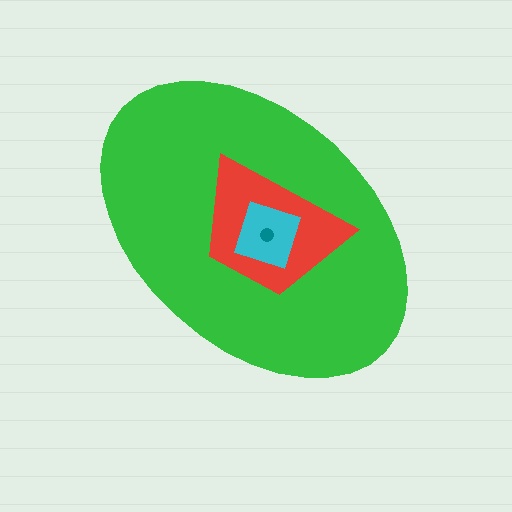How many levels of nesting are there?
4.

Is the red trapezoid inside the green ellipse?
Yes.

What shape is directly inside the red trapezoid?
The cyan square.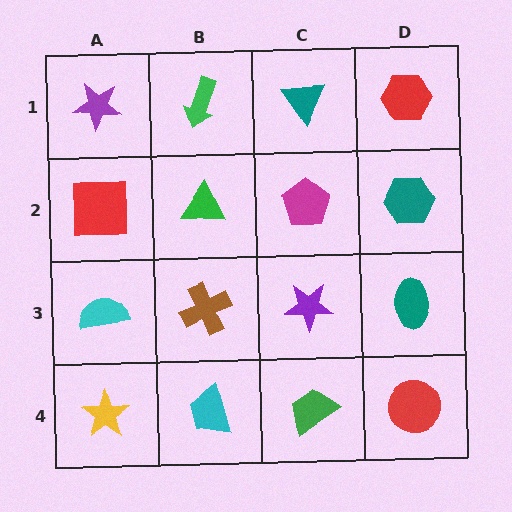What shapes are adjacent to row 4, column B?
A brown cross (row 3, column B), a yellow star (row 4, column A), a green trapezoid (row 4, column C).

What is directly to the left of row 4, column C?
A cyan trapezoid.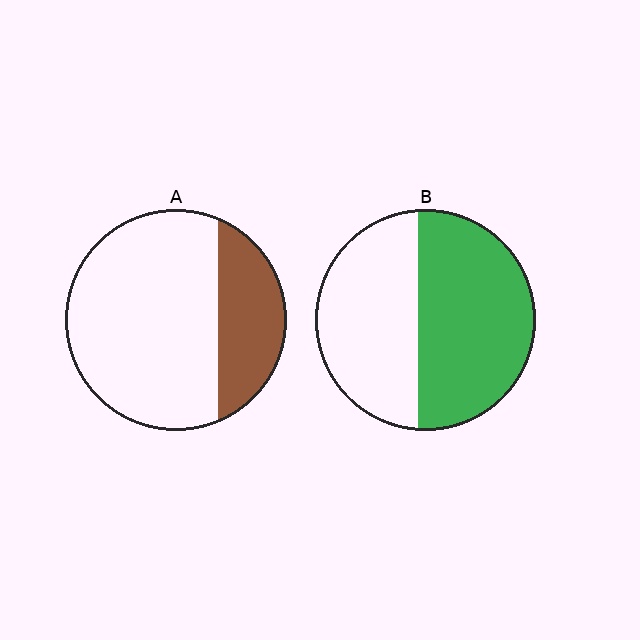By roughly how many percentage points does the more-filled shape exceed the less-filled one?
By roughly 30 percentage points (B over A).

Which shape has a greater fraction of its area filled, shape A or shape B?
Shape B.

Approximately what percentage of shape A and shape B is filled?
A is approximately 25% and B is approximately 55%.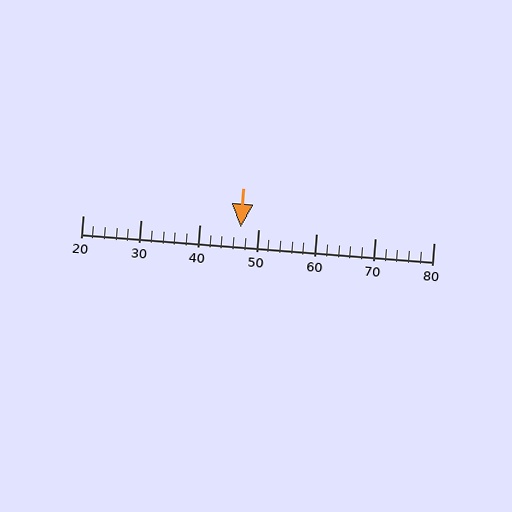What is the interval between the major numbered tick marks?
The major tick marks are spaced 10 units apart.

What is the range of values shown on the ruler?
The ruler shows values from 20 to 80.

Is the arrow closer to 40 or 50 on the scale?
The arrow is closer to 50.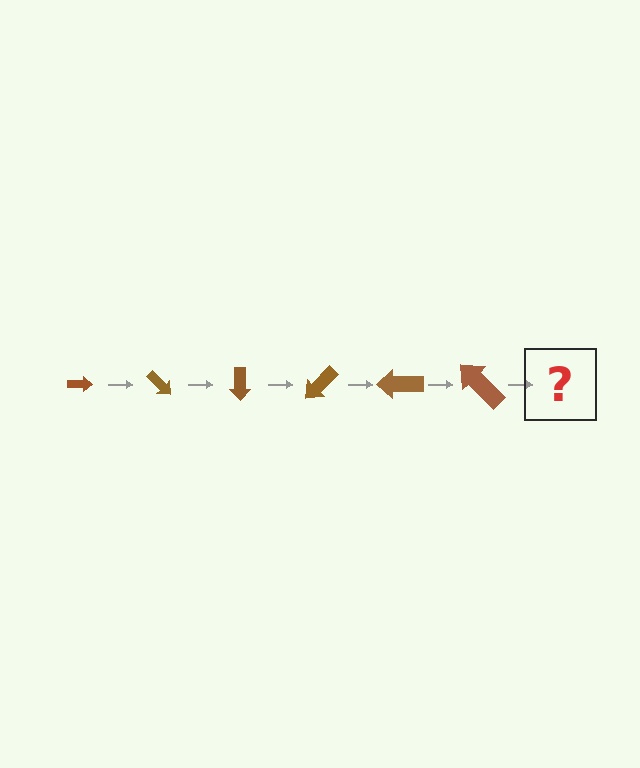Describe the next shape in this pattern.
It should be an arrow, larger than the previous one and rotated 270 degrees from the start.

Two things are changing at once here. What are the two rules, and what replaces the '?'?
The two rules are that the arrow grows larger each step and it rotates 45 degrees each step. The '?' should be an arrow, larger than the previous one and rotated 270 degrees from the start.